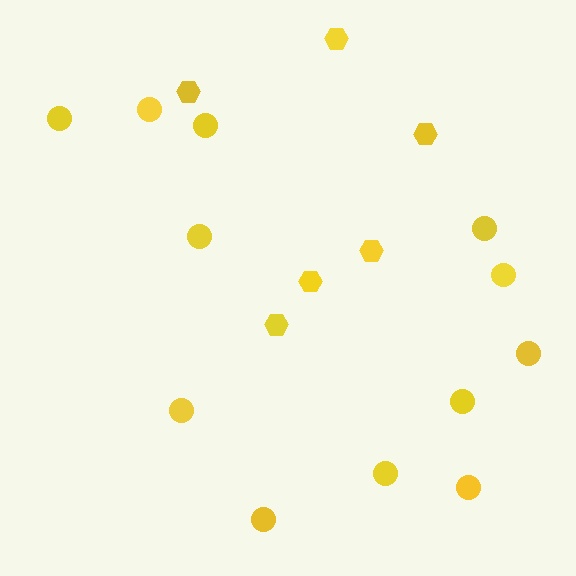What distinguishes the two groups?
There are 2 groups: one group of circles (12) and one group of hexagons (6).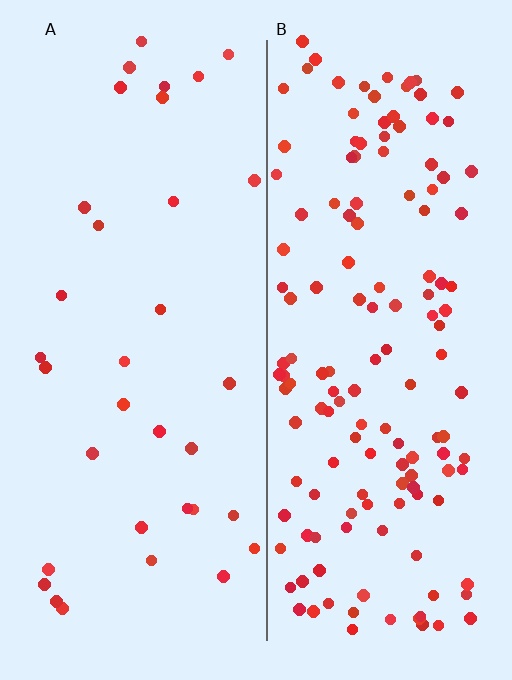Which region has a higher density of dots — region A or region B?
B (the right).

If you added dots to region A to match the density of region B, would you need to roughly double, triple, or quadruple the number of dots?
Approximately quadruple.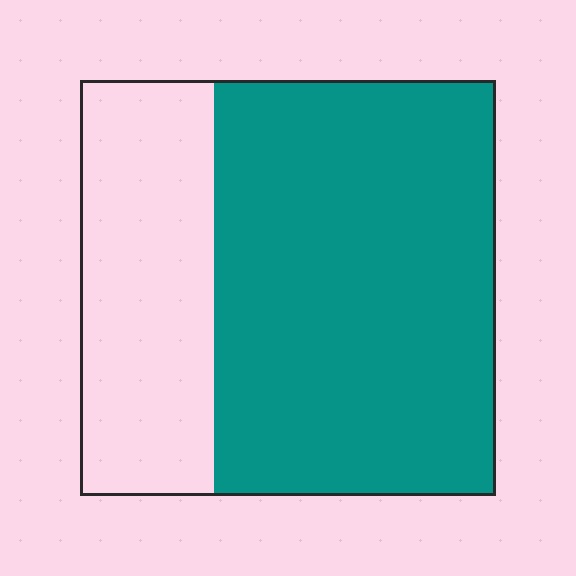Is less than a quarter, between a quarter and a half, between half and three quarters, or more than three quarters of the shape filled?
Between half and three quarters.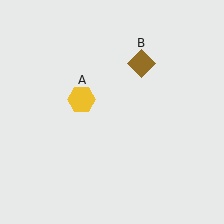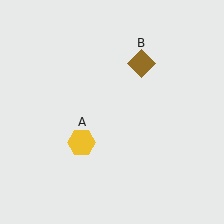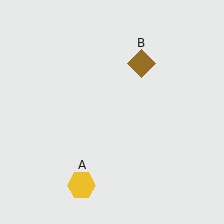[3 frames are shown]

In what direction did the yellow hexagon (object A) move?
The yellow hexagon (object A) moved down.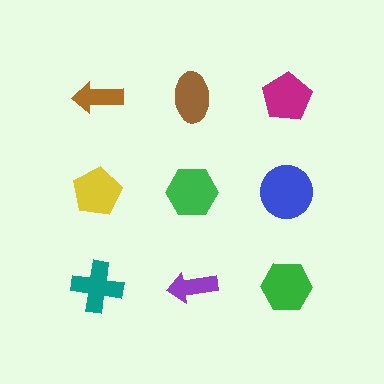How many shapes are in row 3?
3 shapes.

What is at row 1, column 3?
A magenta pentagon.